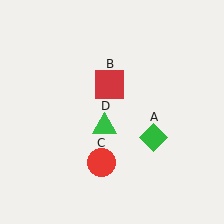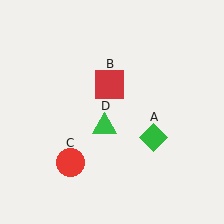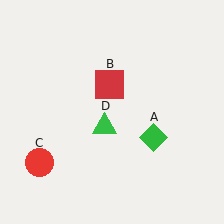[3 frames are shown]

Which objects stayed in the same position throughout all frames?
Green diamond (object A) and red square (object B) and green triangle (object D) remained stationary.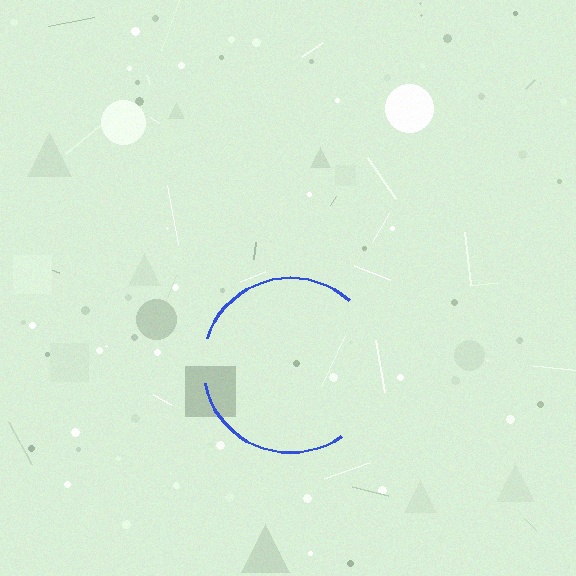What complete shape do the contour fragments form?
The contour fragments form a circle.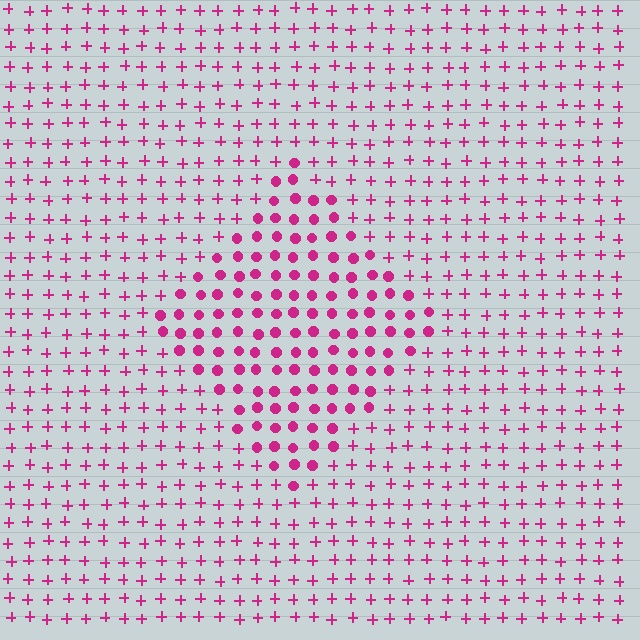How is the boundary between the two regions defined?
The boundary is defined by a change in element shape: circles inside vs. plus signs outside. All elements share the same color and spacing.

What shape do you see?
I see a diamond.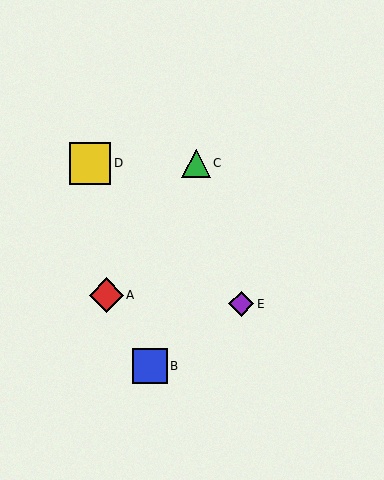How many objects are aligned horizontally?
2 objects (C, D) are aligned horizontally.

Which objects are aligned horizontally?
Objects C, D are aligned horizontally.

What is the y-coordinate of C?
Object C is at y≈163.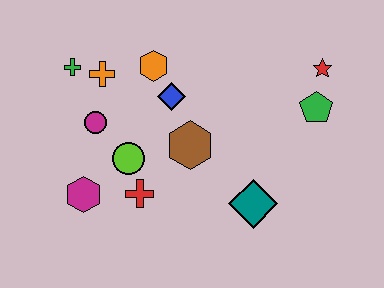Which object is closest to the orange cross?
The green cross is closest to the orange cross.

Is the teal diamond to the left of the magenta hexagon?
No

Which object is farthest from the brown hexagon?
The red star is farthest from the brown hexagon.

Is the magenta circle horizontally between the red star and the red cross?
No